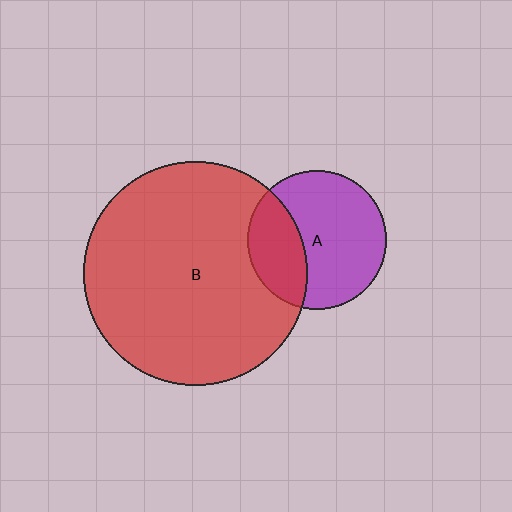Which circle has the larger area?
Circle B (red).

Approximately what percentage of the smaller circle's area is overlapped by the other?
Approximately 30%.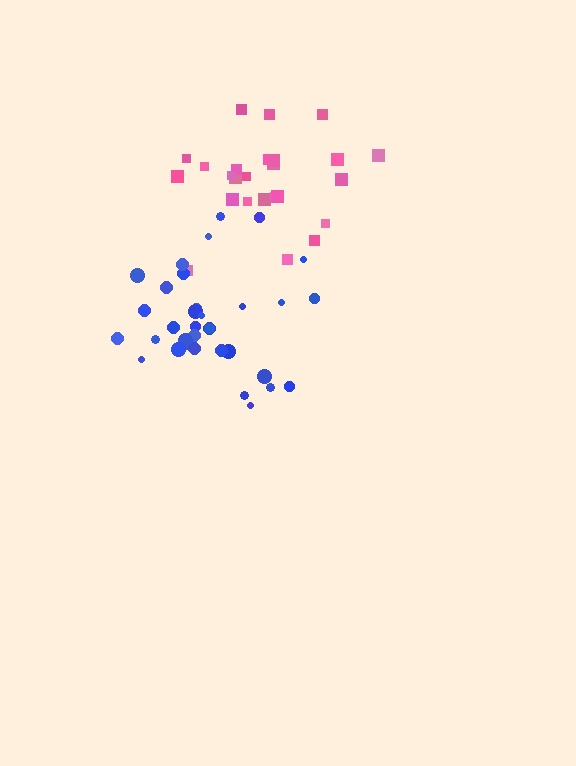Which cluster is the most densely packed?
Blue.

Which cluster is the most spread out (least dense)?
Pink.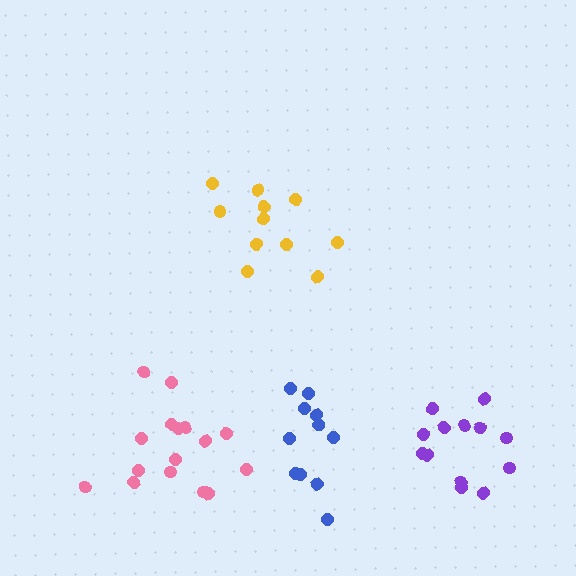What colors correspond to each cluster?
The clusters are colored: yellow, pink, purple, blue.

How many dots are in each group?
Group 1: 11 dots, Group 2: 16 dots, Group 3: 13 dots, Group 4: 11 dots (51 total).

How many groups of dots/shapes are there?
There are 4 groups.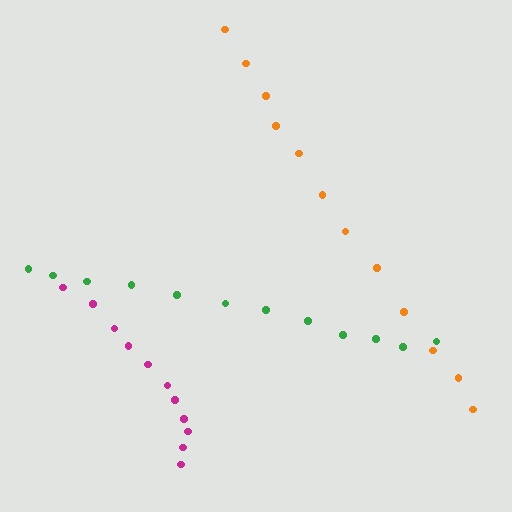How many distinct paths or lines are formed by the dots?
There are 3 distinct paths.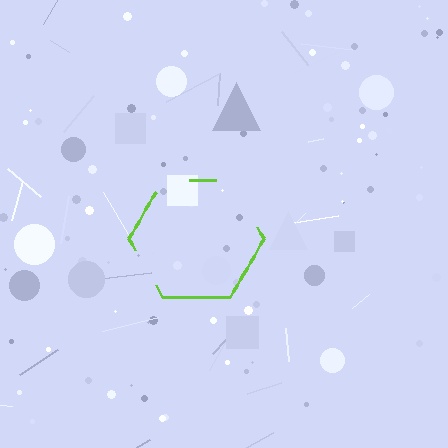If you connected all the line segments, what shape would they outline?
They would outline a hexagon.